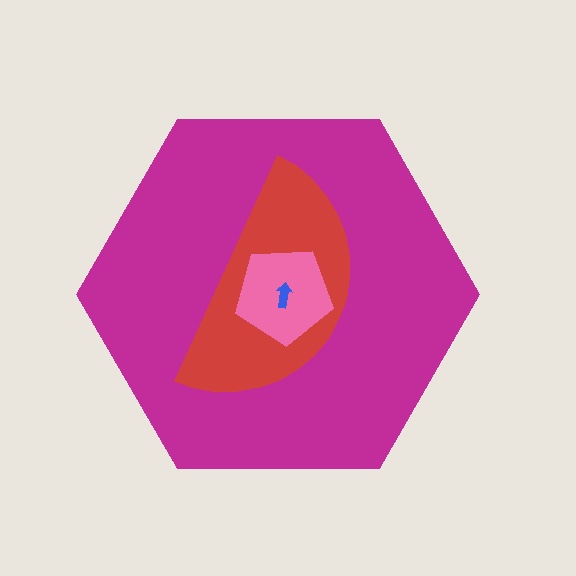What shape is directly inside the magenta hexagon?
The red semicircle.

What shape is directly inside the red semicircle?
The pink pentagon.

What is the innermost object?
The blue arrow.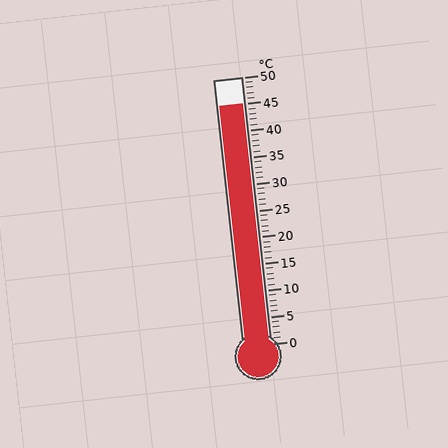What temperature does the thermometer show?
The thermometer shows approximately 45°C.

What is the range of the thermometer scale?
The thermometer scale ranges from 0°C to 50°C.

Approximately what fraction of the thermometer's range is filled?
The thermometer is filled to approximately 90% of its range.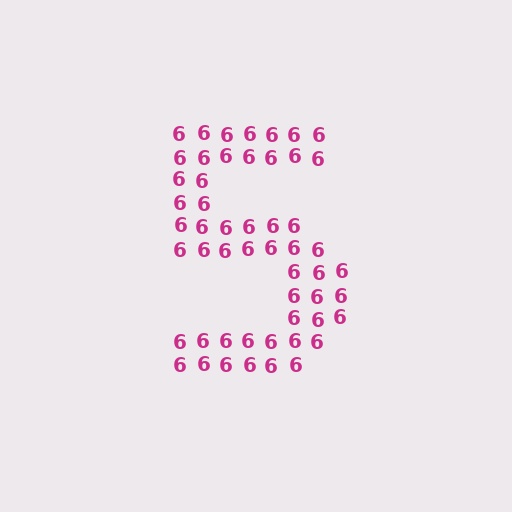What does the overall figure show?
The overall figure shows the digit 5.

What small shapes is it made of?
It is made of small digit 6's.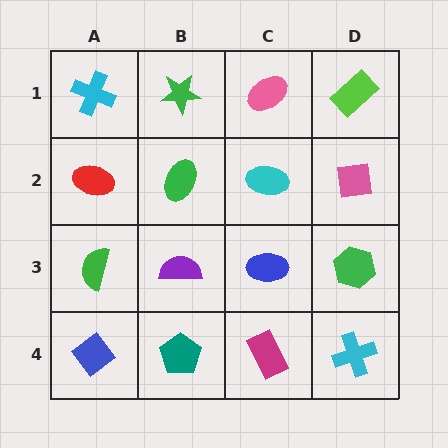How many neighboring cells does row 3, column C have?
4.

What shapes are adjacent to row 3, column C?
A cyan ellipse (row 2, column C), a magenta rectangle (row 4, column C), a purple semicircle (row 3, column B), a green hexagon (row 3, column D).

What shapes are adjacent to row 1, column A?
A red ellipse (row 2, column A), a green star (row 1, column B).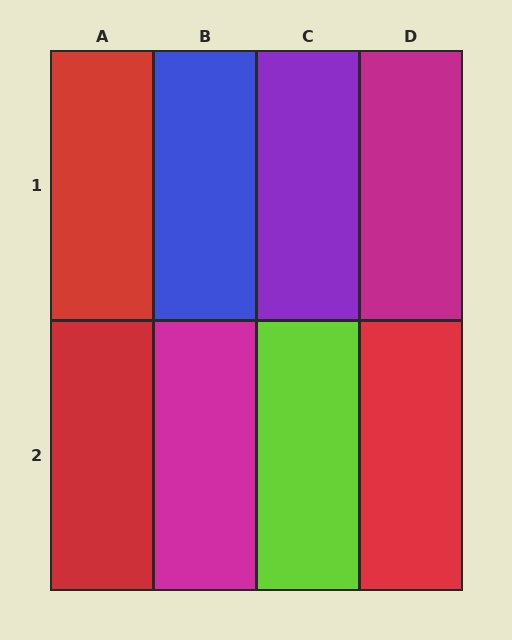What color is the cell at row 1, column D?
Magenta.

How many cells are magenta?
2 cells are magenta.